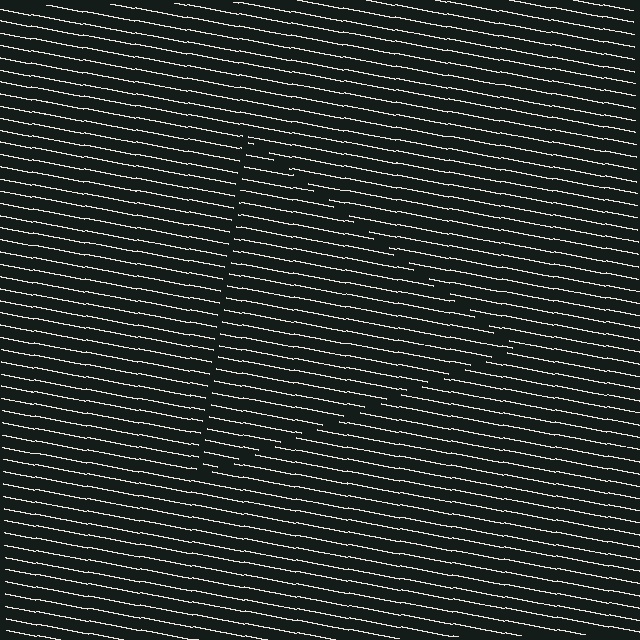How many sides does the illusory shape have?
3 sides — the line-ends trace a triangle.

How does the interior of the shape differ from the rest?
The interior of the shape contains the same grating, shifted by half a period — the contour is defined by the phase discontinuity where line-ends from the inner and outer gratings abut.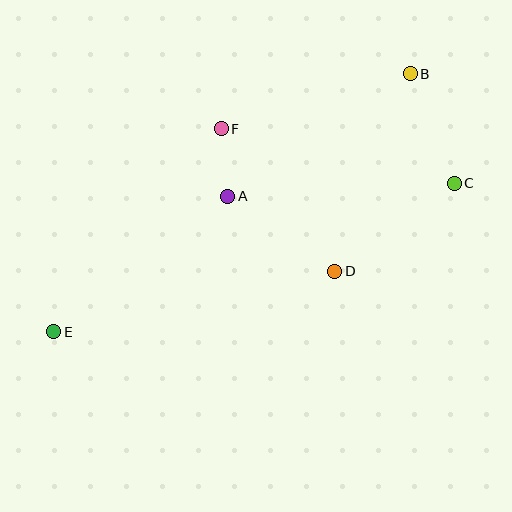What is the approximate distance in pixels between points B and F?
The distance between B and F is approximately 197 pixels.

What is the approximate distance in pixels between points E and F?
The distance between E and F is approximately 263 pixels.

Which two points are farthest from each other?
Points B and E are farthest from each other.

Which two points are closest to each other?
Points A and F are closest to each other.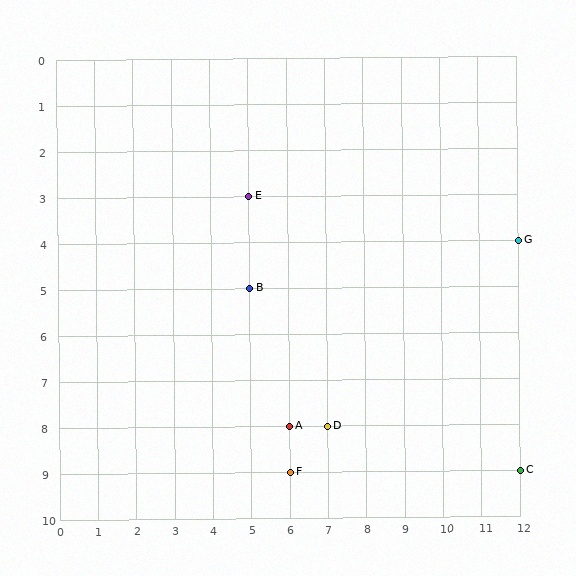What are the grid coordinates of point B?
Point B is at grid coordinates (5, 5).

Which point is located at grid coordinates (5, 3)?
Point E is at (5, 3).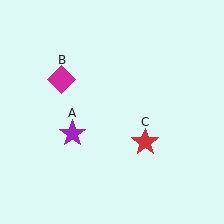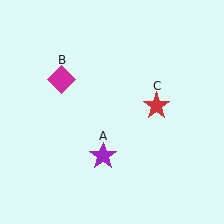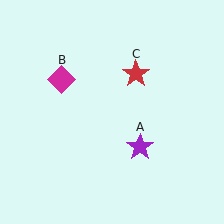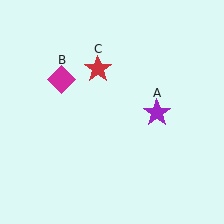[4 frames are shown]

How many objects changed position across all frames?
2 objects changed position: purple star (object A), red star (object C).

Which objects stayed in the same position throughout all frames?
Magenta diamond (object B) remained stationary.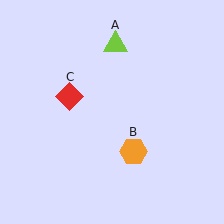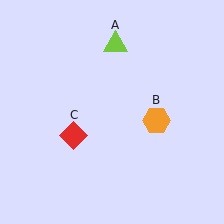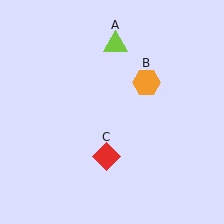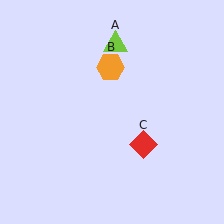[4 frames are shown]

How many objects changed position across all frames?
2 objects changed position: orange hexagon (object B), red diamond (object C).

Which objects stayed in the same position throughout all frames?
Lime triangle (object A) remained stationary.